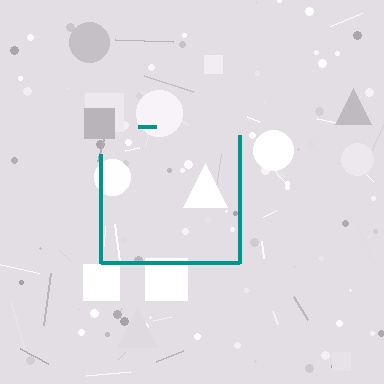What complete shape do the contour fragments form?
The contour fragments form a square.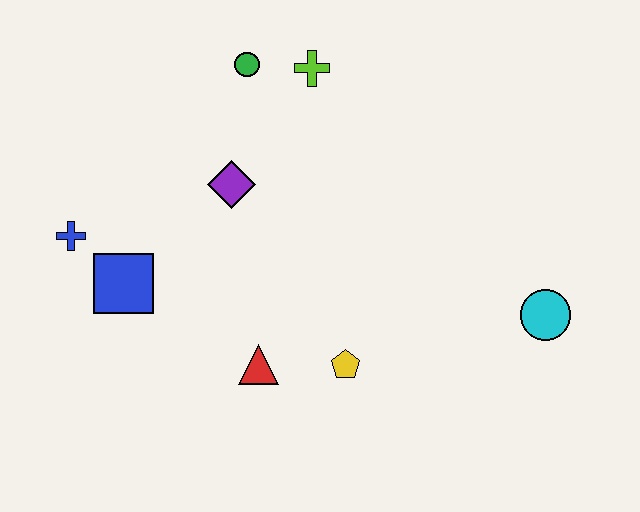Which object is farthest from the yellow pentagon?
The green circle is farthest from the yellow pentagon.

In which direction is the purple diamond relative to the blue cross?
The purple diamond is to the right of the blue cross.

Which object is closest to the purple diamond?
The green circle is closest to the purple diamond.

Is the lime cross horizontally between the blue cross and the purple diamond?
No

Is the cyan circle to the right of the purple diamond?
Yes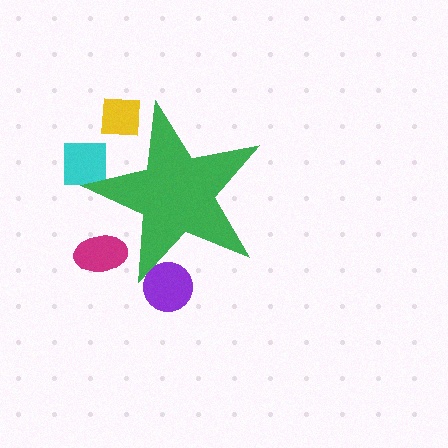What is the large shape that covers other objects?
A green star.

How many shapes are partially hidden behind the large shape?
4 shapes are partially hidden.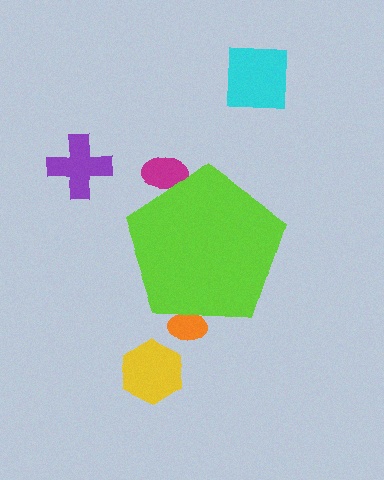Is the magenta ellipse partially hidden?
Yes, the magenta ellipse is partially hidden behind the lime pentagon.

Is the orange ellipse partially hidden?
Yes, the orange ellipse is partially hidden behind the lime pentagon.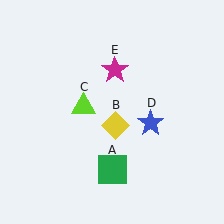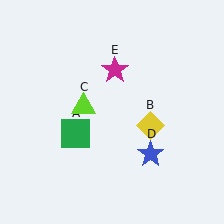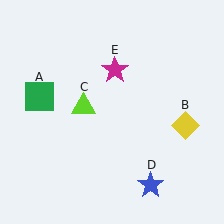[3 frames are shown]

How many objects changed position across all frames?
3 objects changed position: green square (object A), yellow diamond (object B), blue star (object D).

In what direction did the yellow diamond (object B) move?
The yellow diamond (object B) moved right.